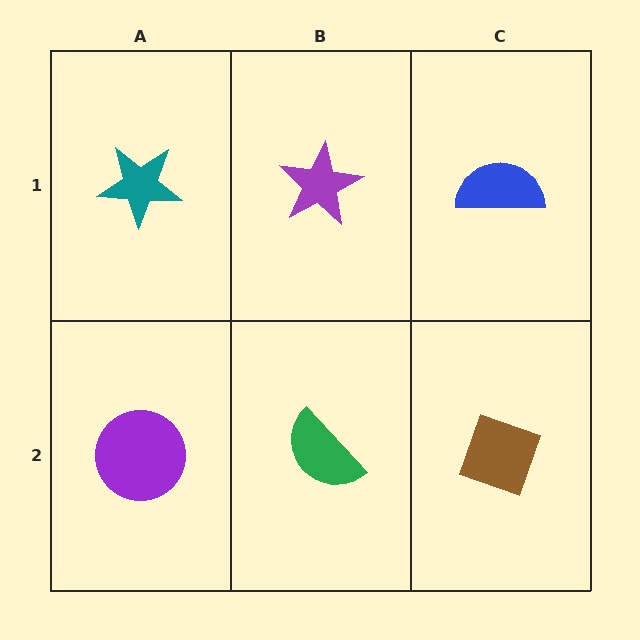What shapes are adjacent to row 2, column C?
A blue semicircle (row 1, column C), a green semicircle (row 2, column B).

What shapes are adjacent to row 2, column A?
A teal star (row 1, column A), a green semicircle (row 2, column B).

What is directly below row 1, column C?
A brown diamond.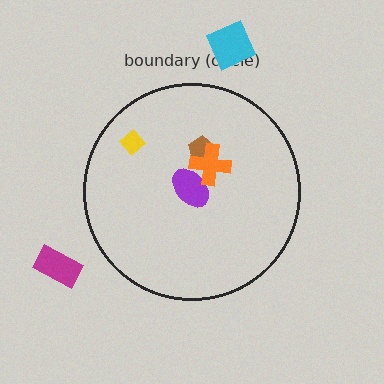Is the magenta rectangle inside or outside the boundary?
Outside.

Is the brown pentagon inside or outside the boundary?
Inside.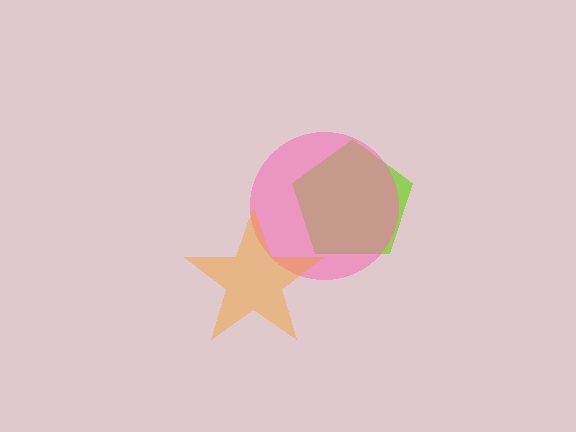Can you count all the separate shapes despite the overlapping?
Yes, there are 3 separate shapes.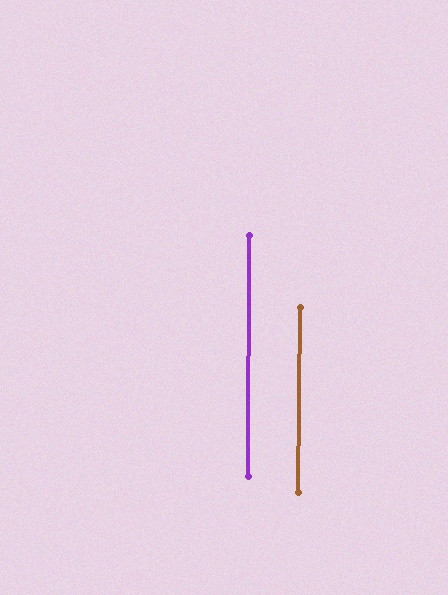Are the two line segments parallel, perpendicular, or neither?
Parallel — their directions differ by only 0.6°.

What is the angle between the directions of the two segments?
Approximately 1 degree.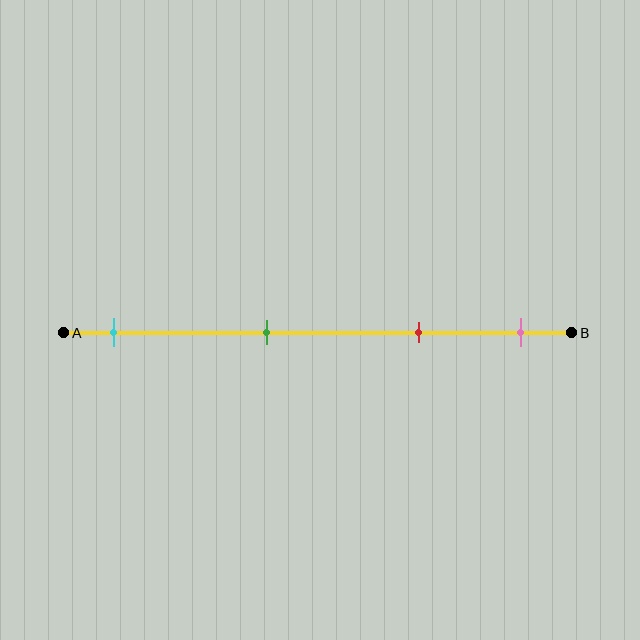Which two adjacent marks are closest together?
The red and pink marks are the closest adjacent pair.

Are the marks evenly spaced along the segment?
No, the marks are not evenly spaced.